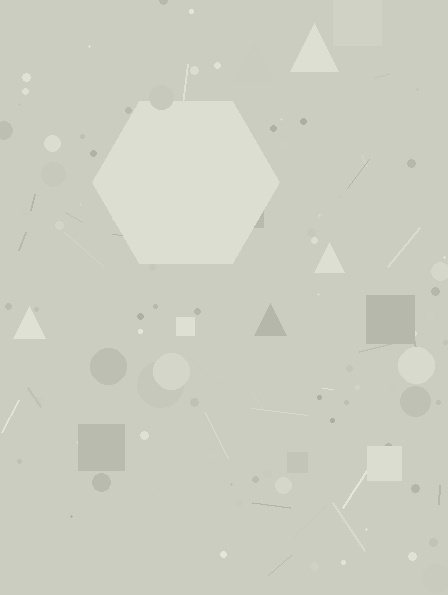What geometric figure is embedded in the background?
A hexagon is embedded in the background.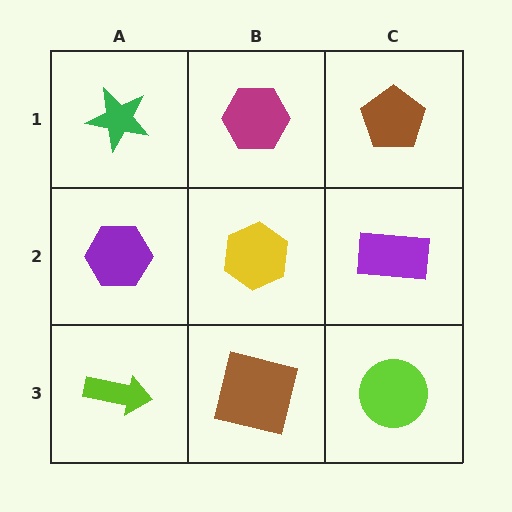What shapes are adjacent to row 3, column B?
A yellow hexagon (row 2, column B), a lime arrow (row 3, column A), a lime circle (row 3, column C).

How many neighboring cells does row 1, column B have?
3.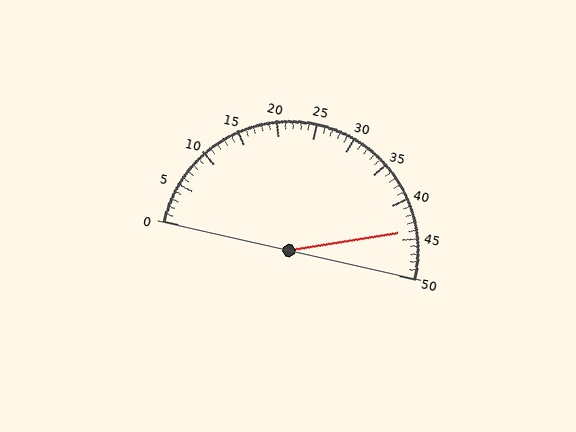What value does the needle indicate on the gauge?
The needle indicates approximately 44.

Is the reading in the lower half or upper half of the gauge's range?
The reading is in the upper half of the range (0 to 50).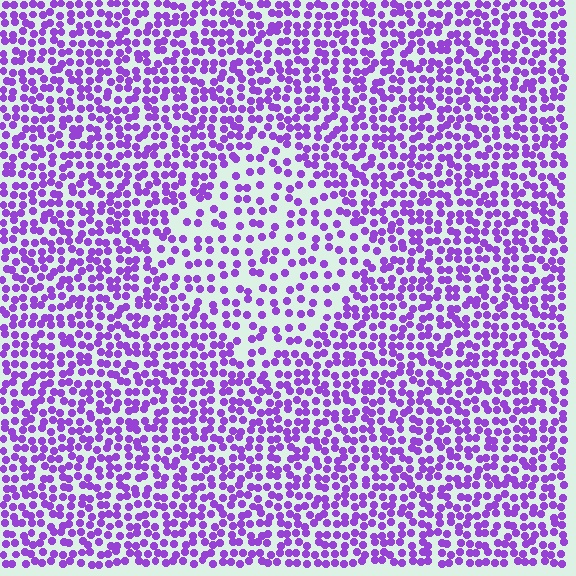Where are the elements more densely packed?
The elements are more densely packed outside the diamond boundary.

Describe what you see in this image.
The image contains small purple elements arranged at two different densities. A diamond-shaped region is visible where the elements are less densely packed than the surrounding area.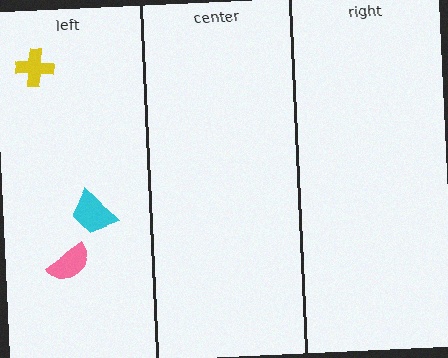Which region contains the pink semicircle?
The left region.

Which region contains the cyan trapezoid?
The left region.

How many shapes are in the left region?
3.